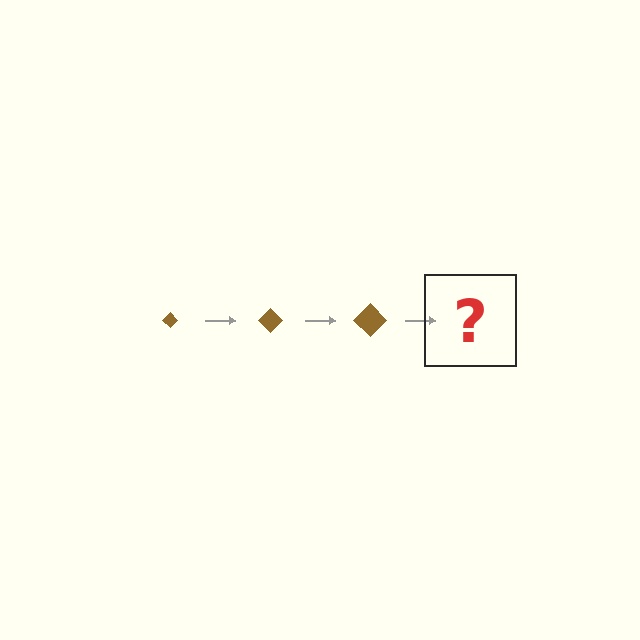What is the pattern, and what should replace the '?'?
The pattern is that the diamond gets progressively larger each step. The '?' should be a brown diamond, larger than the previous one.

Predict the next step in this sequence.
The next step is a brown diamond, larger than the previous one.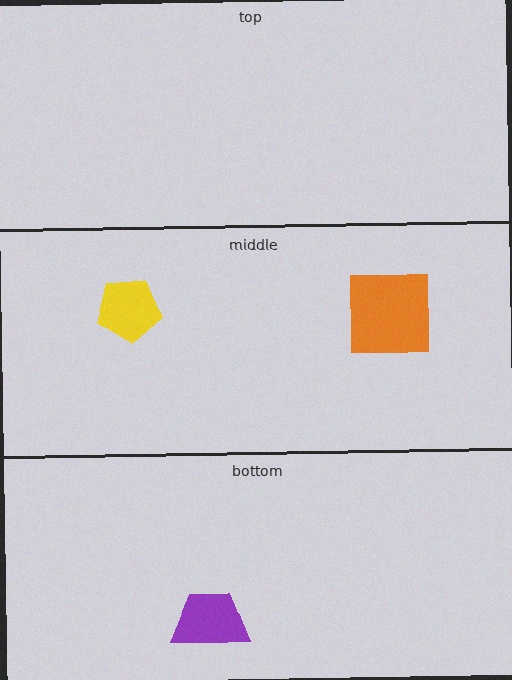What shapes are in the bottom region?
The purple trapezoid.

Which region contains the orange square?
The middle region.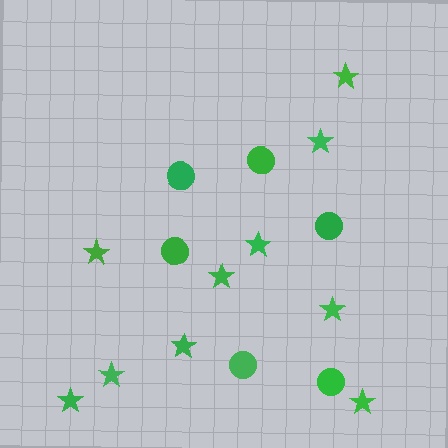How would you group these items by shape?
There are 2 groups: one group of circles (6) and one group of stars (10).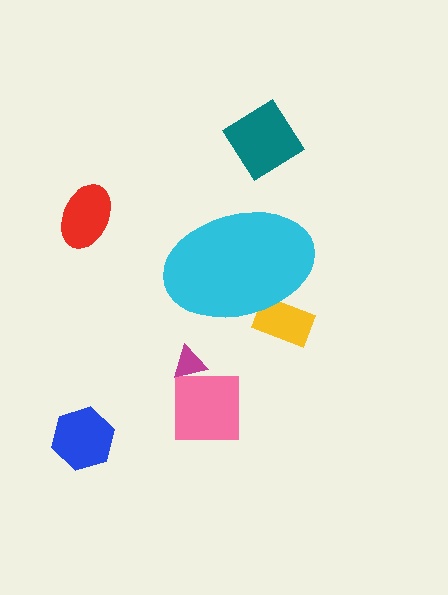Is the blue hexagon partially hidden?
No, the blue hexagon is fully visible.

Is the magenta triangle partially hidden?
No, the magenta triangle is fully visible.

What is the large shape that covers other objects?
A cyan ellipse.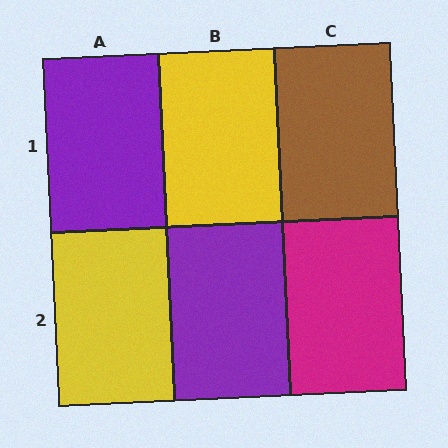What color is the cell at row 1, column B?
Yellow.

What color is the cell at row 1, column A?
Purple.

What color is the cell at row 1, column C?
Brown.